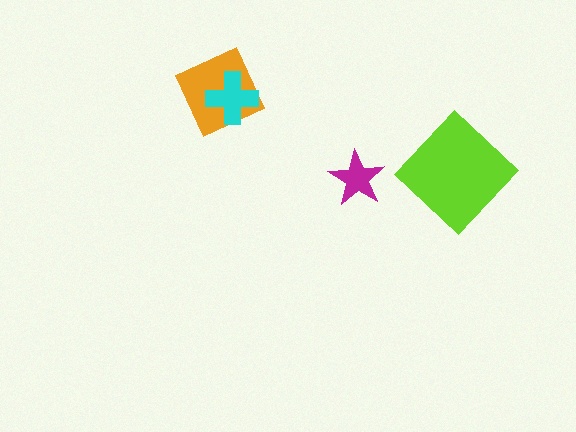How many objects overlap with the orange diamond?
1 object overlaps with the orange diamond.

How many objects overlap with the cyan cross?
1 object overlaps with the cyan cross.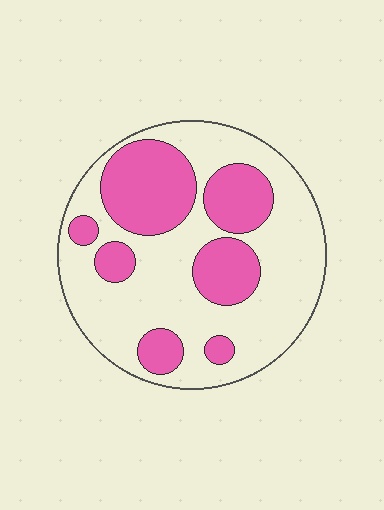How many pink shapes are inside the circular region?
7.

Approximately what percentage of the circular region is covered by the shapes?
Approximately 35%.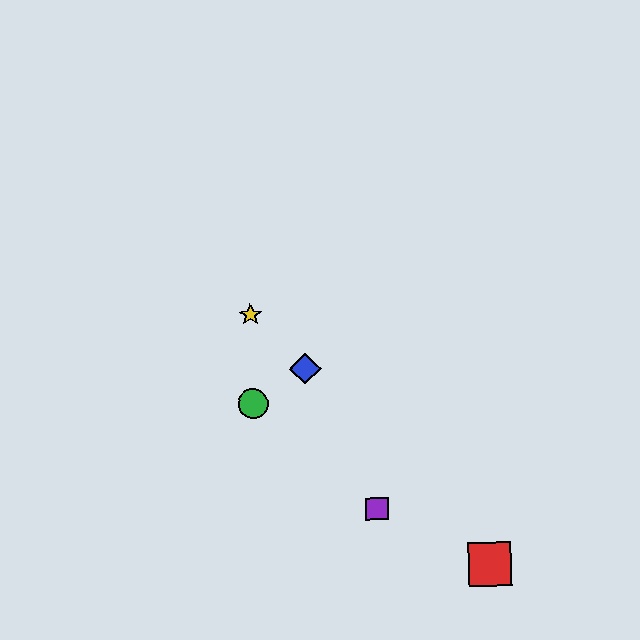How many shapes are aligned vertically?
2 shapes (the green circle, the yellow star) are aligned vertically.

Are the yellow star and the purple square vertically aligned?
No, the yellow star is at x≈250 and the purple square is at x≈377.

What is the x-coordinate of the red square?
The red square is at x≈490.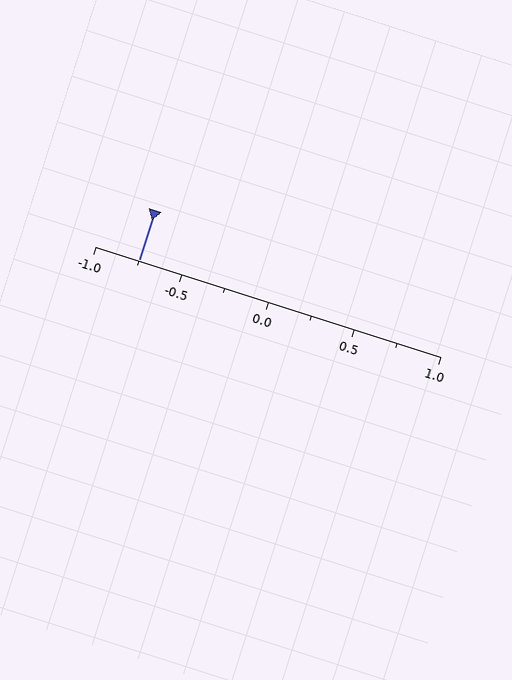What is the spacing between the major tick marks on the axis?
The major ticks are spaced 0.5 apart.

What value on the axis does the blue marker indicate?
The marker indicates approximately -0.75.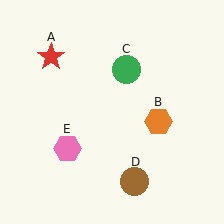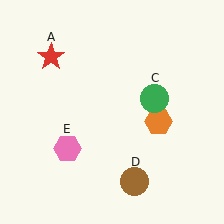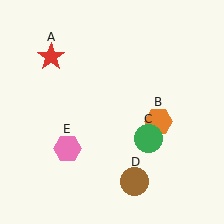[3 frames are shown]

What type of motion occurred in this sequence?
The green circle (object C) rotated clockwise around the center of the scene.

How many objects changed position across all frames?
1 object changed position: green circle (object C).